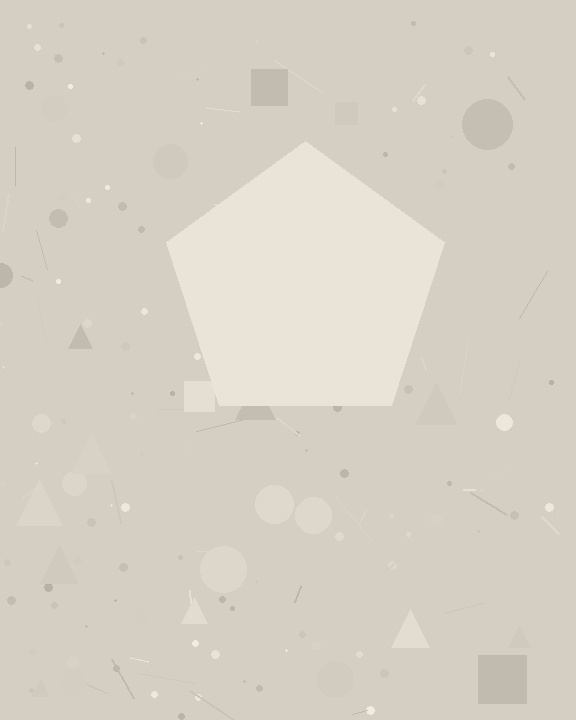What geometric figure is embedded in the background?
A pentagon is embedded in the background.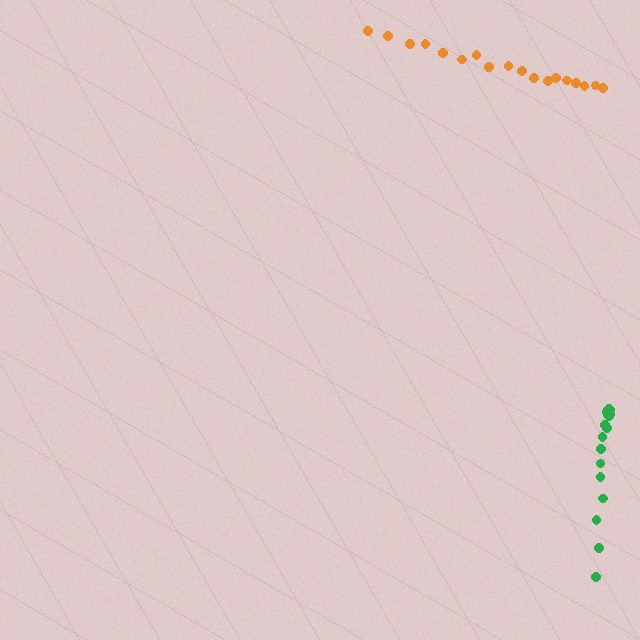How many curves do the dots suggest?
There are 2 distinct paths.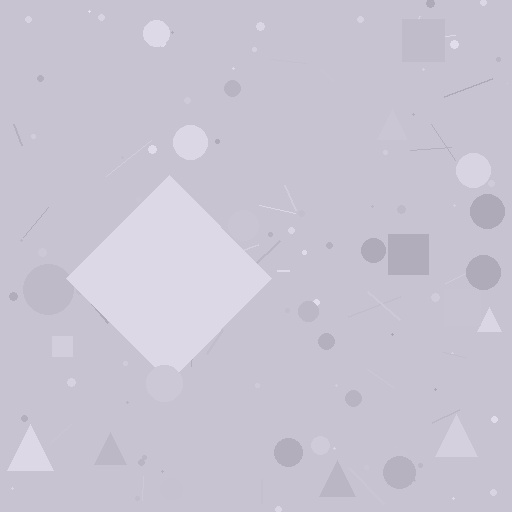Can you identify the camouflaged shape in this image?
The camouflaged shape is a diamond.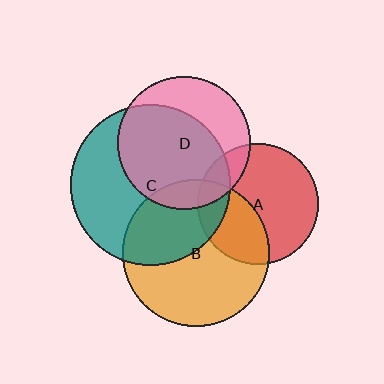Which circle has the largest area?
Circle C (teal).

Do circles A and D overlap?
Yes.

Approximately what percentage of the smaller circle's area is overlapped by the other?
Approximately 15%.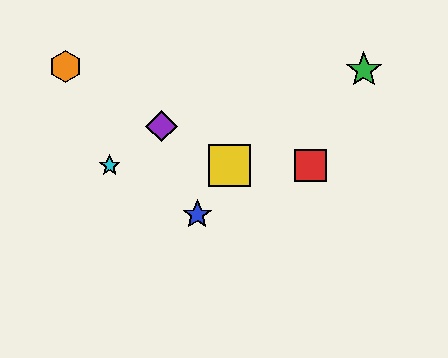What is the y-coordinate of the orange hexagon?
The orange hexagon is at y≈66.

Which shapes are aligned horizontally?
The red square, the yellow square, the cyan star are aligned horizontally.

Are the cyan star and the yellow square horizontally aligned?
Yes, both are at y≈166.